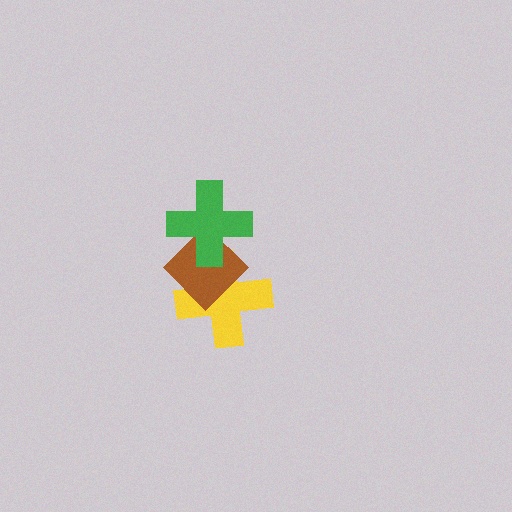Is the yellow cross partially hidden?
Yes, it is partially covered by another shape.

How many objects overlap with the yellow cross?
2 objects overlap with the yellow cross.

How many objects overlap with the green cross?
2 objects overlap with the green cross.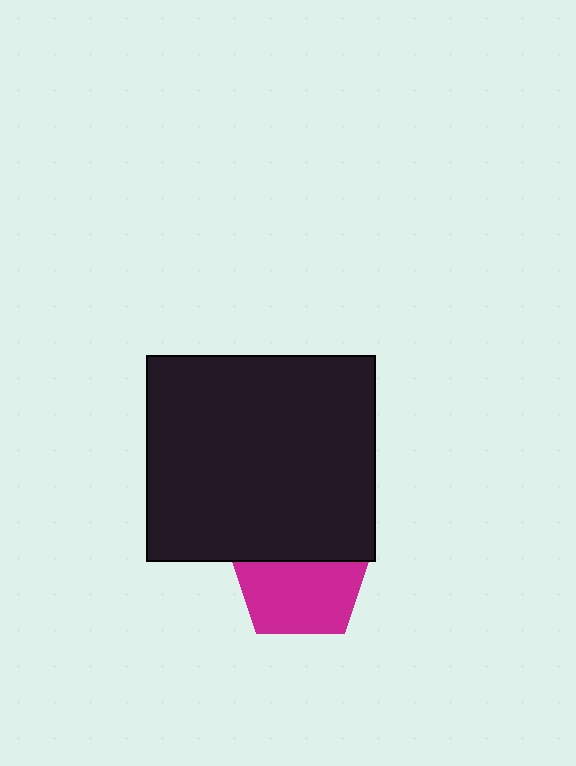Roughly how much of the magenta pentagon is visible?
About half of it is visible (roughly 60%).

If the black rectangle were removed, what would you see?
You would see the complete magenta pentagon.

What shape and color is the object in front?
The object in front is a black rectangle.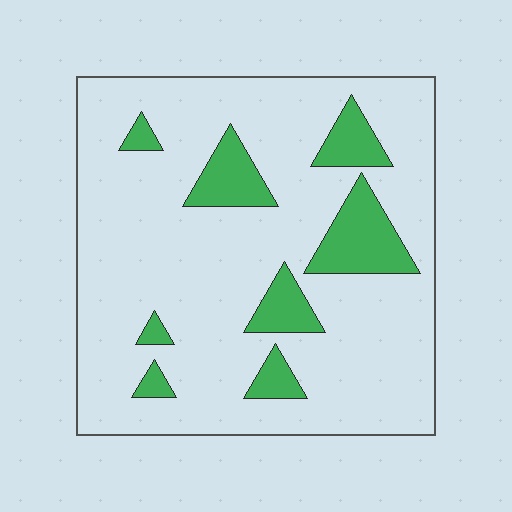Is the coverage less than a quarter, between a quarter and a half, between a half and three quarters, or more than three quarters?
Less than a quarter.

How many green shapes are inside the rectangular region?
8.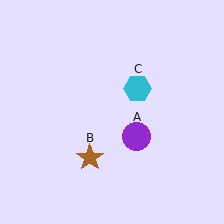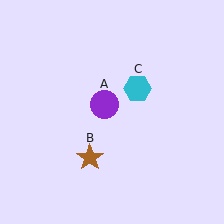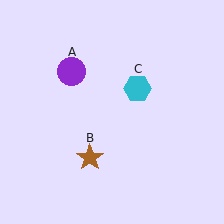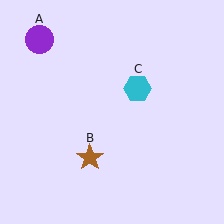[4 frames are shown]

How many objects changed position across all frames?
1 object changed position: purple circle (object A).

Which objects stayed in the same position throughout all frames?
Brown star (object B) and cyan hexagon (object C) remained stationary.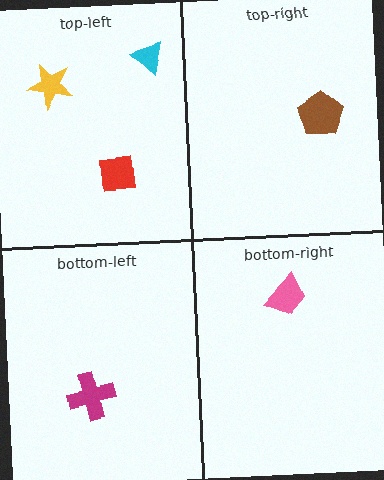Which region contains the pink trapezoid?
The bottom-right region.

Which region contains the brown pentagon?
The top-right region.